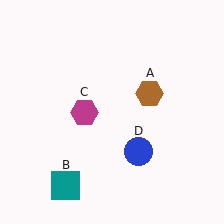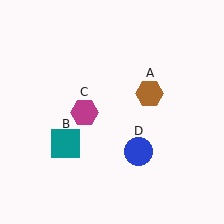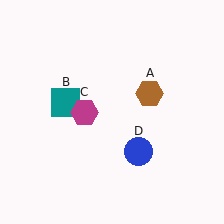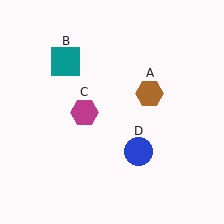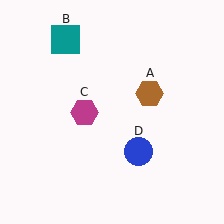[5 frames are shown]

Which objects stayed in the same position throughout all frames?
Brown hexagon (object A) and magenta hexagon (object C) and blue circle (object D) remained stationary.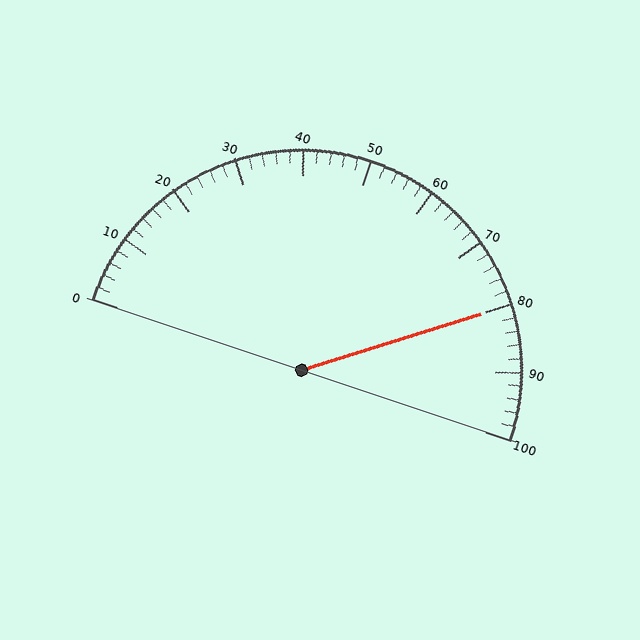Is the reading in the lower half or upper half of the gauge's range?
The reading is in the upper half of the range (0 to 100).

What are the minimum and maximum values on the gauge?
The gauge ranges from 0 to 100.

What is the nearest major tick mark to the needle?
The nearest major tick mark is 80.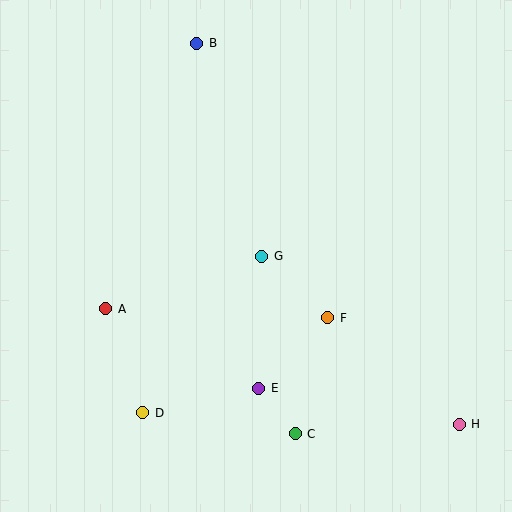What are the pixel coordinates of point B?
Point B is at (197, 43).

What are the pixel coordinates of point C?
Point C is at (295, 434).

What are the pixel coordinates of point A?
Point A is at (106, 309).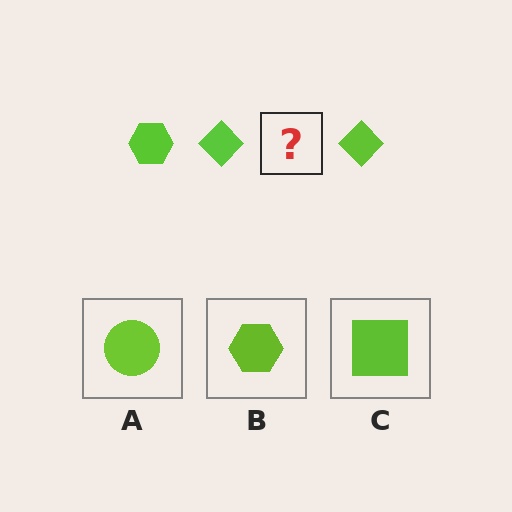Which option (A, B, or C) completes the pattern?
B.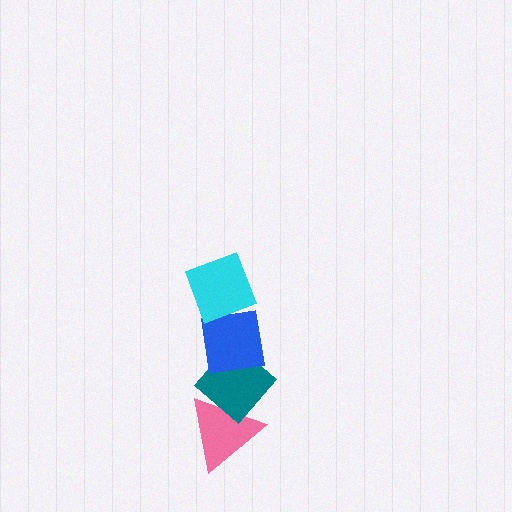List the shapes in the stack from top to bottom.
From top to bottom: the cyan diamond, the blue square, the teal diamond, the pink triangle.